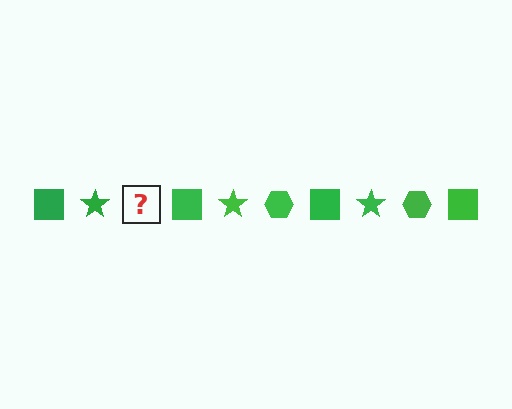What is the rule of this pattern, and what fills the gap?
The rule is that the pattern cycles through square, star, hexagon shapes in green. The gap should be filled with a green hexagon.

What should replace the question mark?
The question mark should be replaced with a green hexagon.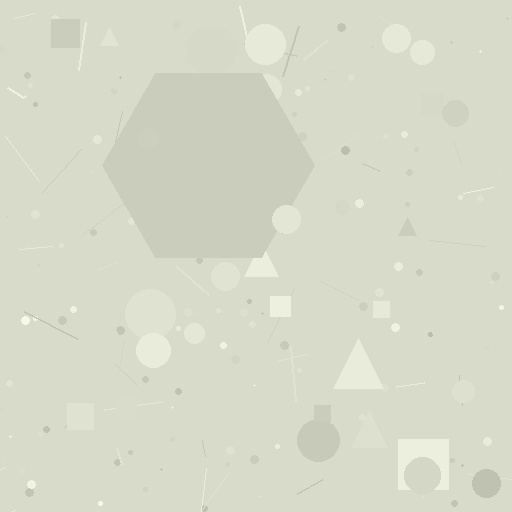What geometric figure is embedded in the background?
A hexagon is embedded in the background.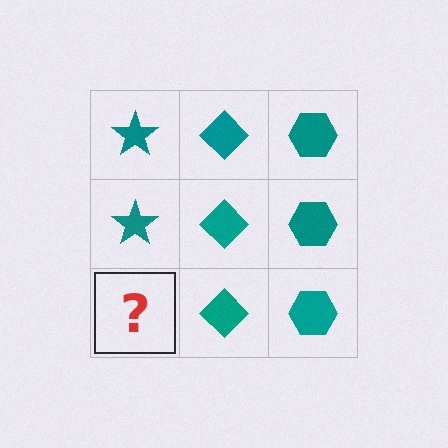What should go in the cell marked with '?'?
The missing cell should contain a teal star.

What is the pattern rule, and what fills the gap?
The rule is that each column has a consistent shape. The gap should be filled with a teal star.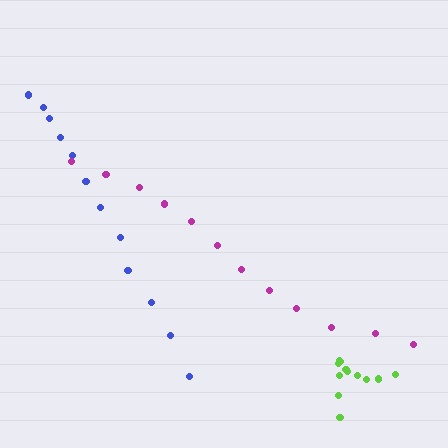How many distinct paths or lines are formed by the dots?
There are 3 distinct paths.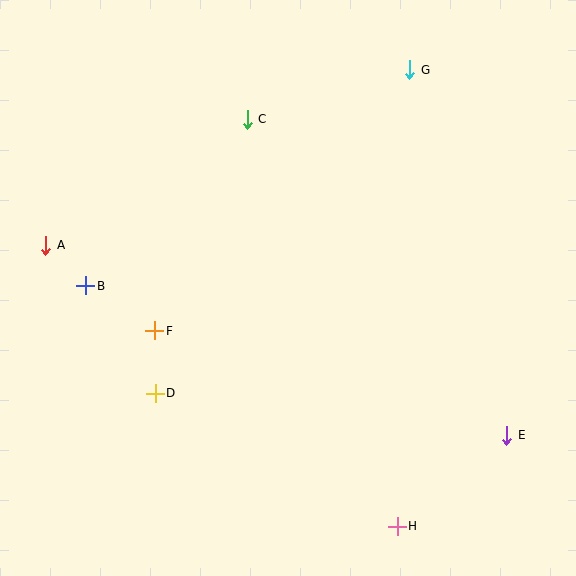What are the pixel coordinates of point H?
Point H is at (397, 526).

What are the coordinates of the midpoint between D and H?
The midpoint between D and H is at (276, 460).